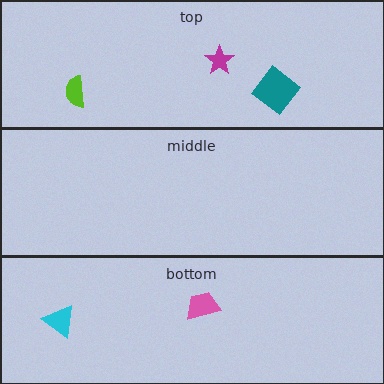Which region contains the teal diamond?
The top region.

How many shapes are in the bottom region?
2.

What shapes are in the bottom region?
The cyan triangle, the pink trapezoid.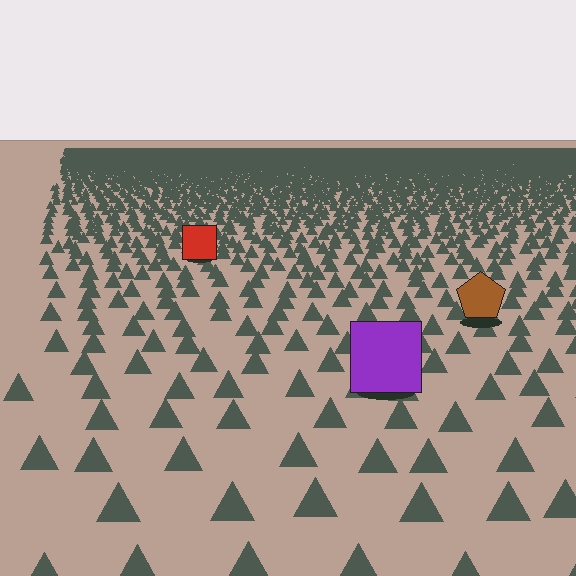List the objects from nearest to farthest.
From nearest to farthest: the purple square, the brown pentagon, the red square.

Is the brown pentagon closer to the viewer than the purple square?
No. The purple square is closer — you can tell from the texture gradient: the ground texture is coarser near it.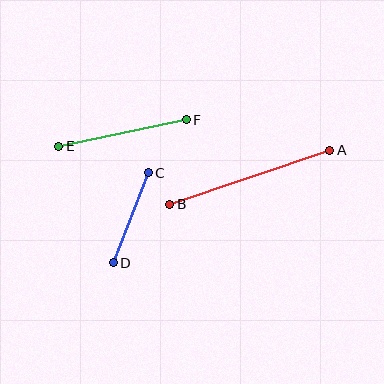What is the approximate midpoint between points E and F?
The midpoint is at approximately (123, 133) pixels.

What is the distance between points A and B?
The distance is approximately 169 pixels.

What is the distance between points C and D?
The distance is approximately 97 pixels.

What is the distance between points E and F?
The distance is approximately 130 pixels.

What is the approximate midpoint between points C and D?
The midpoint is at approximately (131, 218) pixels.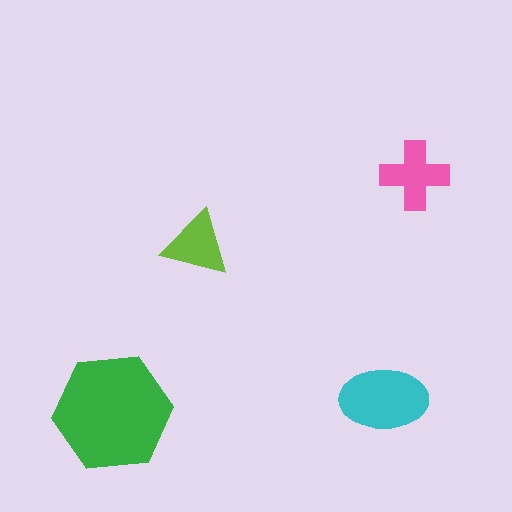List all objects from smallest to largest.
The lime triangle, the pink cross, the cyan ellipse, the green hexagon.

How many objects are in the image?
There are 4 objects in the image.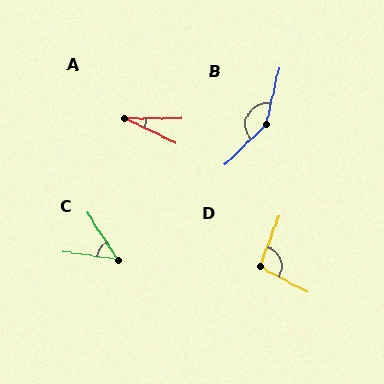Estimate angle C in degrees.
Approximately 49 degrees.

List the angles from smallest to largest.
A (26°), C (49°), D (98°), B (146°).